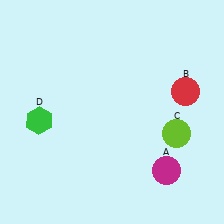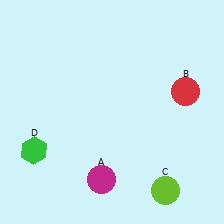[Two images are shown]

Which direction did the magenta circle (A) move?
The magenta circle (A) moved left.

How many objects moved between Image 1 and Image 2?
3 objects moved between the two images.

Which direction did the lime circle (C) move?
The lime circle (C) moved down.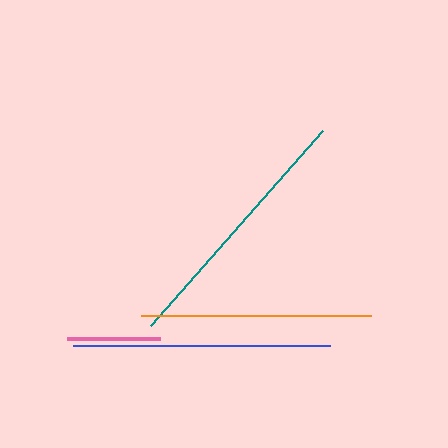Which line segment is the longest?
The teal line is the longest at approximately 260 pixels.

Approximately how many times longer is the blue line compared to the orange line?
The blue line is approximately 1.1 times the length of the orange line.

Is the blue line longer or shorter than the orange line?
The blue line is longer than the orange line.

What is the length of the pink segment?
The pink segment is approximately 93 pixels long.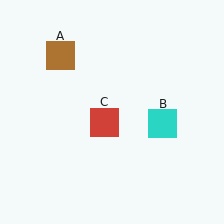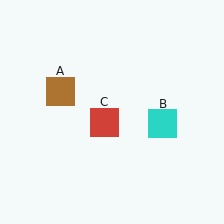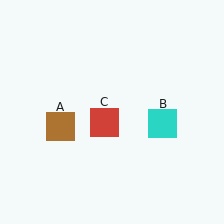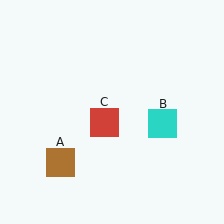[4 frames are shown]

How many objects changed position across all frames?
1 object changed position: brown square (object A).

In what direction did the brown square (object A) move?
The brown square (object A) moved down.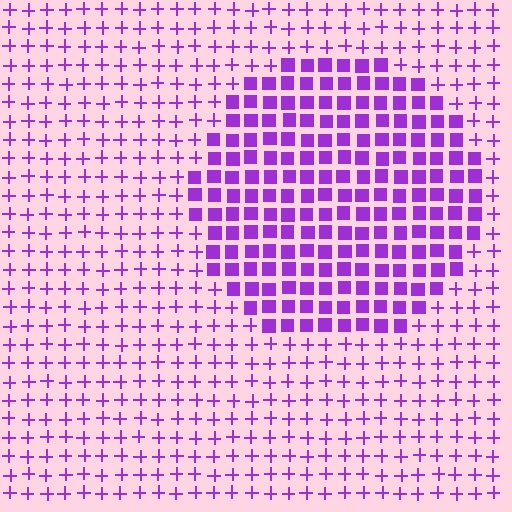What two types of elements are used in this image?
The image uses squares inside the circle region and plus signs outside it.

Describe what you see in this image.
The image is filled with small purple elements arranged in a uniform grid. A circle-shaped region contains squares, while the surrounding area contains plus signs. The boundary is defined purely by the change in element shape.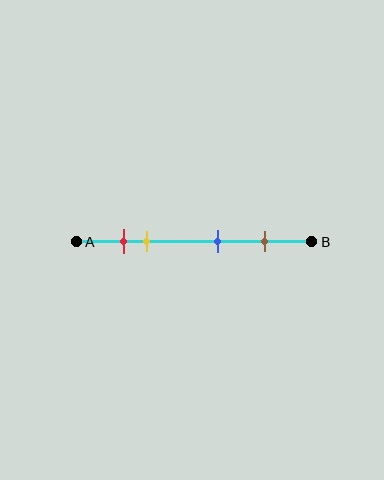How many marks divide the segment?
There are 4 marks dividing the segment.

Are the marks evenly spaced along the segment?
No, the marks are not evenly spaced.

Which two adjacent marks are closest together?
The red and yellow marks are the closest adjacent pair.